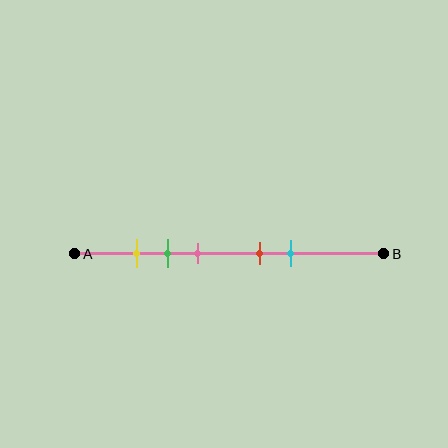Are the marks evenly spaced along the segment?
No, the marks are not evenly spaced.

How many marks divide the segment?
There are 5 marks dividing the segment.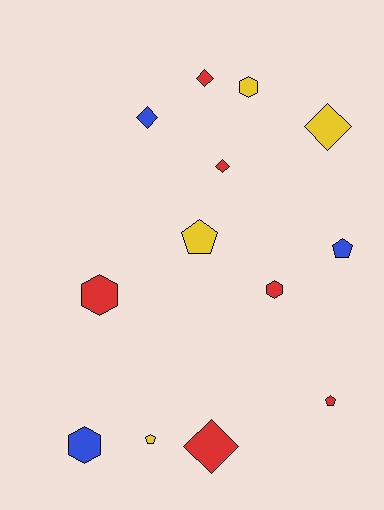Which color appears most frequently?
Red, with 6 objects.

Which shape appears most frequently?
Diamond, with 5 objects.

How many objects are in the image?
There are 13 objects.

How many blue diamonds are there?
There is 1 blue diamond.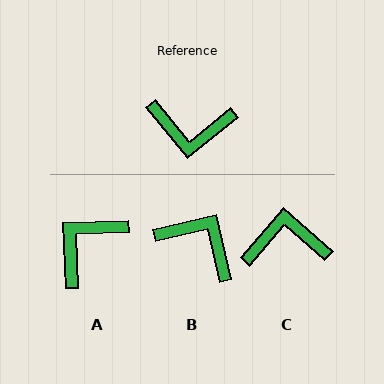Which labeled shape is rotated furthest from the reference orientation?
C, about 170 degrees away.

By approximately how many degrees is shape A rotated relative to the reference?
Approximately 127 degrees clockwise.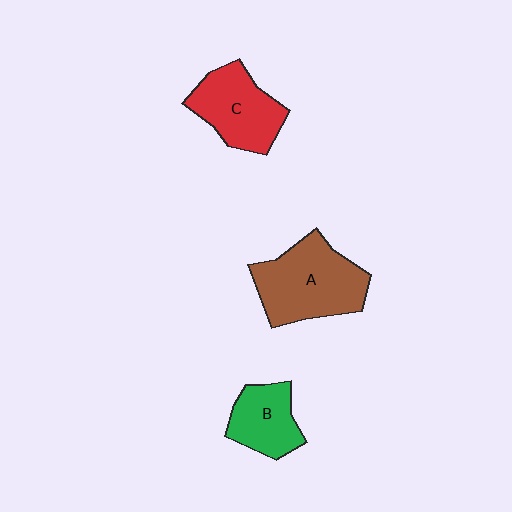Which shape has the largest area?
Shape A (brown).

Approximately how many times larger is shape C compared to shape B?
Approximately 1.3 times.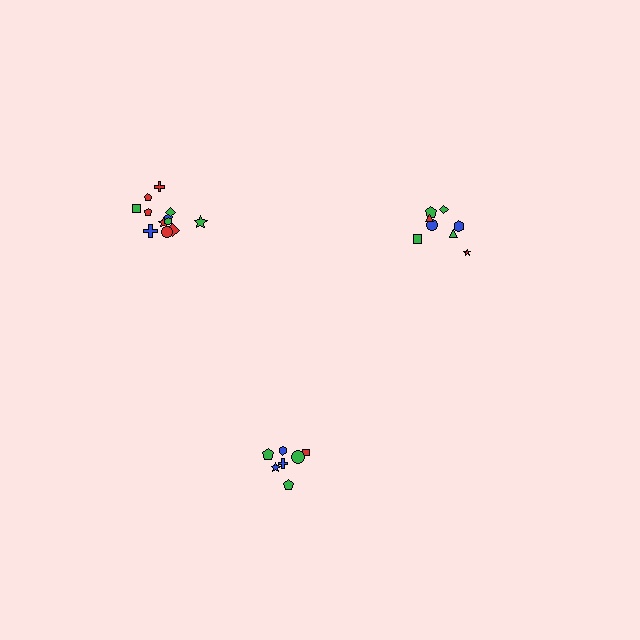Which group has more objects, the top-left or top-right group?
The top-left group.